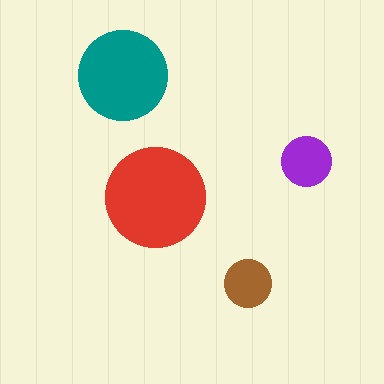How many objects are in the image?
There are 4 objects in the image.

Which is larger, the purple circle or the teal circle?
The teal one.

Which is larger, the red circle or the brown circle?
The red one.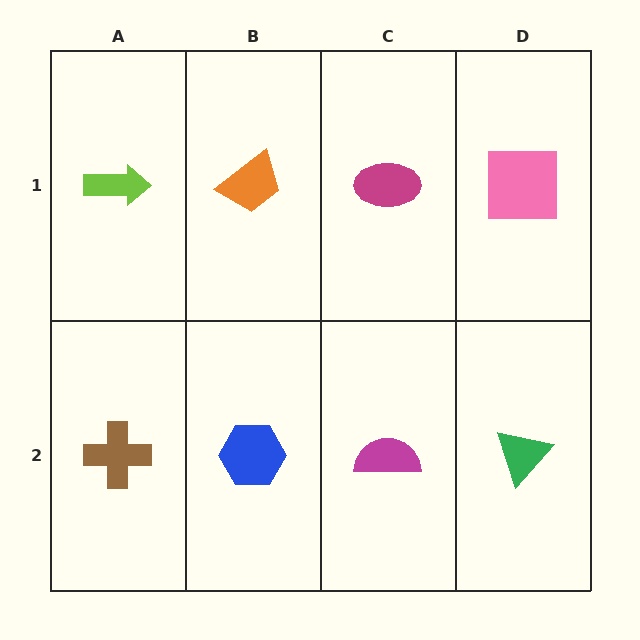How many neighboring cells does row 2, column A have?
2.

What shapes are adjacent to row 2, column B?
An orange trapezoid (row 1, column B), a brown cross (row 2, column A), a magenta semicircle (row 2, column C).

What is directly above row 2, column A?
A lime arrow.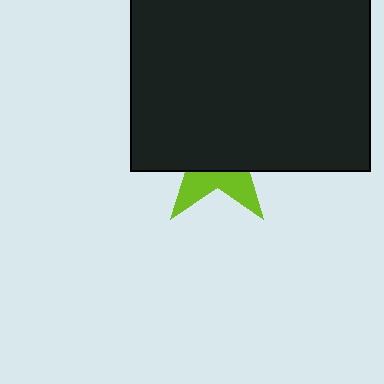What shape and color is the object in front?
The object in front is a black square.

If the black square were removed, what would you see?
You would see the complete lime star.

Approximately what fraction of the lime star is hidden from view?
Roughly 68% of the lime star is hidden behind the black square.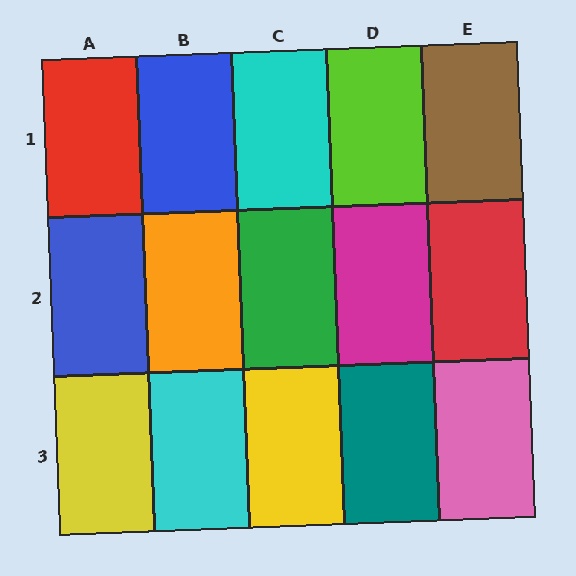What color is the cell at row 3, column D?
Teal.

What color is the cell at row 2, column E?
Red.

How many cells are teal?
1 cell is teal.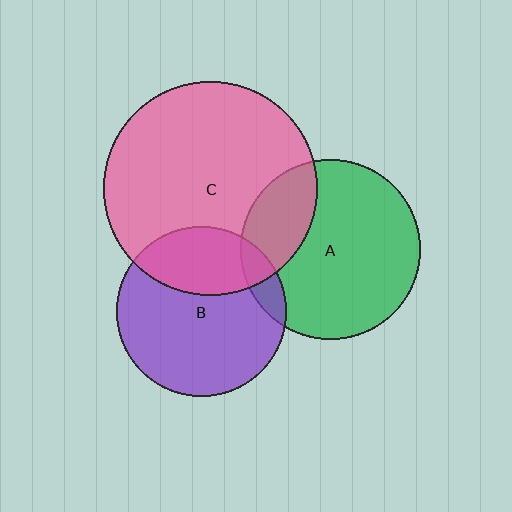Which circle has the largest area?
Circle C (pink).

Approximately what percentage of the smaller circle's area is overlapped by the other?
Approximately 25%.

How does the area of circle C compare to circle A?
Approximately 1.4 times.